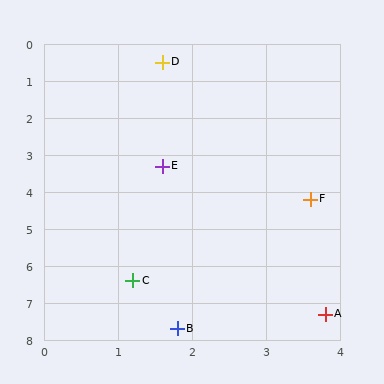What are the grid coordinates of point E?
Point E is at approximately (1.6, 3.3).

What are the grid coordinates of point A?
Point A is at approximately (3.8, 7.3).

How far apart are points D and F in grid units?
Points D and F are about 4.2 grid units apart.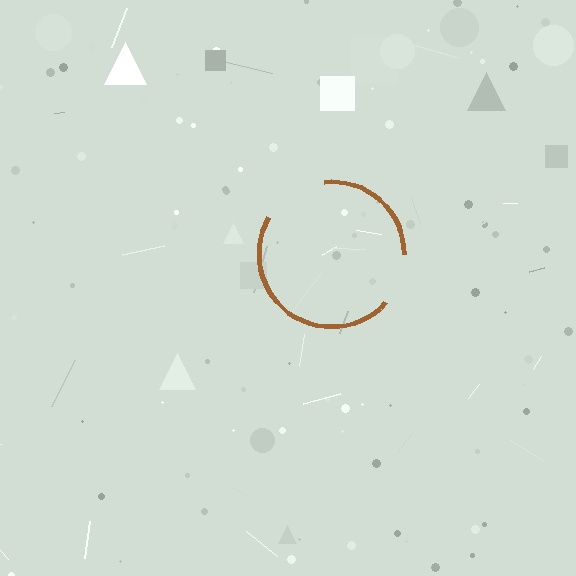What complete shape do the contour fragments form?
The contour fragments form a circle.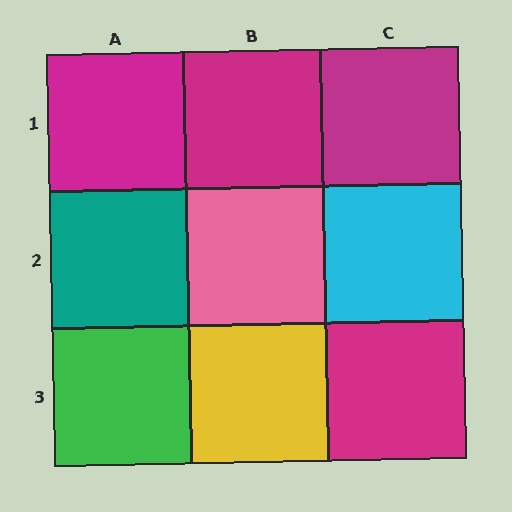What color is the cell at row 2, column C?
Cyan.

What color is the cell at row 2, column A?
Teal.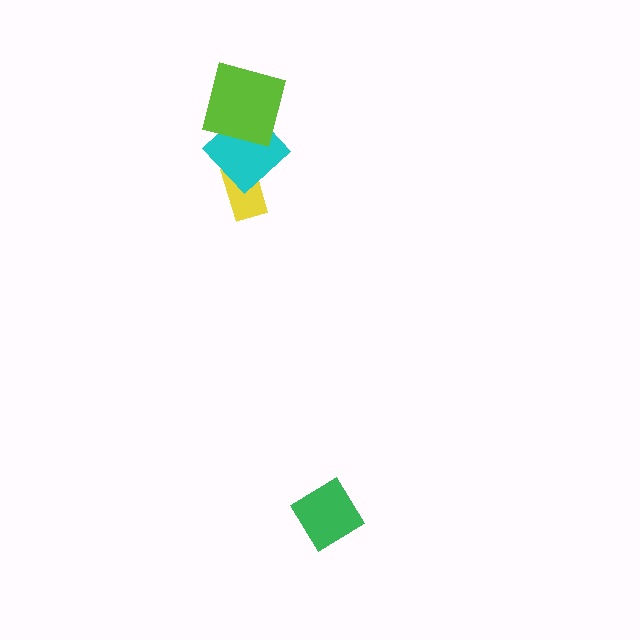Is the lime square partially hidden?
No, no other shape covers it.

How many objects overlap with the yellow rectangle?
1 object overlaps with the yellow rectangle.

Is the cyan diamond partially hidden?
Yes, it is partially covered by another shape.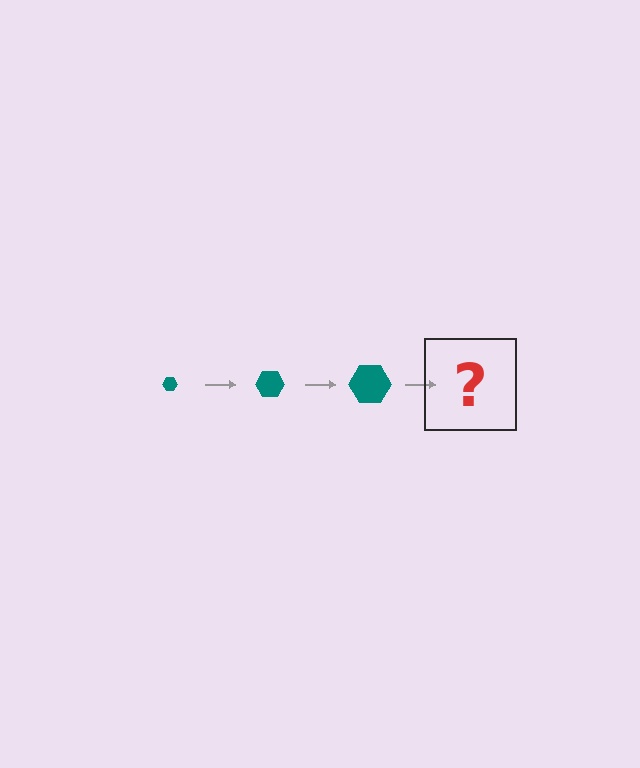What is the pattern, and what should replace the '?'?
The pattern is that the hexagon gets progressively larger each step. The '?' should be a teal hexagon, larger than the previous one.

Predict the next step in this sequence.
The next step is a teal hexagon, larger than the previous one.